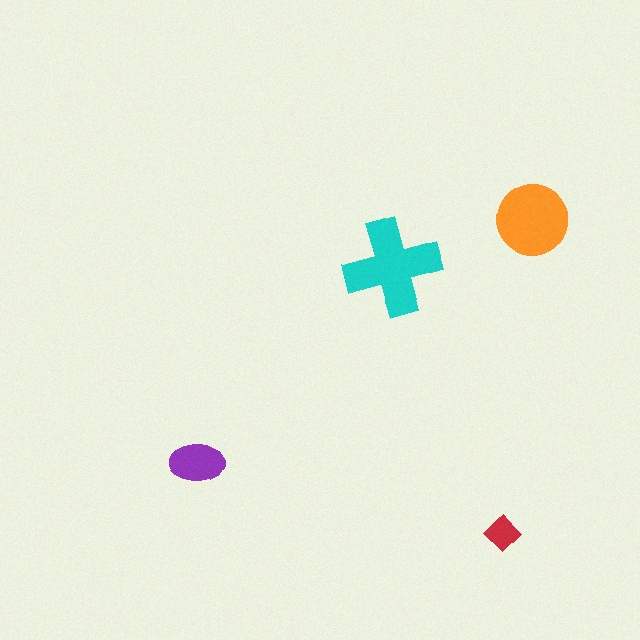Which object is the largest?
The cyan cross.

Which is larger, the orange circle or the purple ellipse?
The orange circle.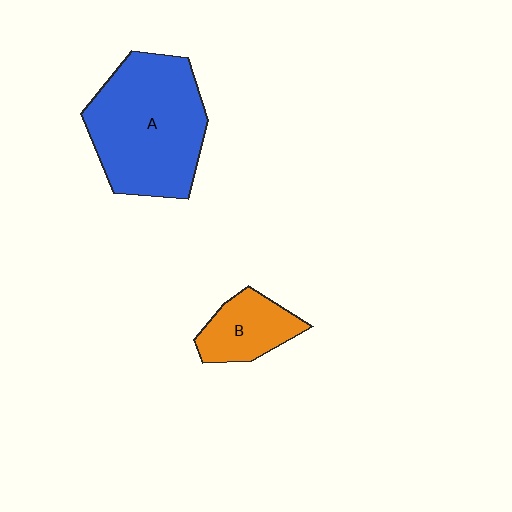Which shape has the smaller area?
Shape B (orange).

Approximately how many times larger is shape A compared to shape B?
Approximately 2.6 times.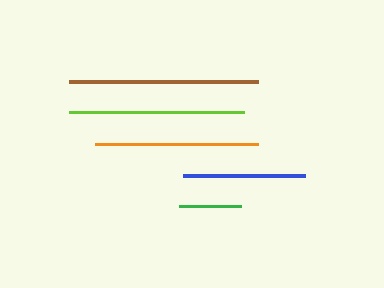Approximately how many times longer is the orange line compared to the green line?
The orange line is approximately 2.6 times the length of the green line.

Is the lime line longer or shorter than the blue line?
The lime line is longer than the blue line.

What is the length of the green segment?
The green segment is approximately 62 pixels long.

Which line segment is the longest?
The brown line is the longest at approximately 189 pixels.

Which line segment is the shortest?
The green line is the shortest at approximately 62 pixels.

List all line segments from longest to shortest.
From longest to shortest: brown, lime, orange, blue, green.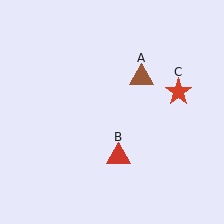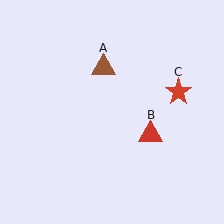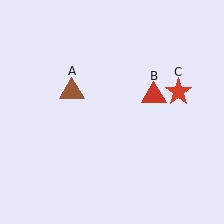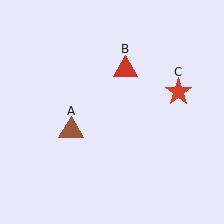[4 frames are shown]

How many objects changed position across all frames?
2 objects changed position: brown triangle (object A), red triangle (object B).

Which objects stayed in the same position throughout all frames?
Red star (object C) remained stationary.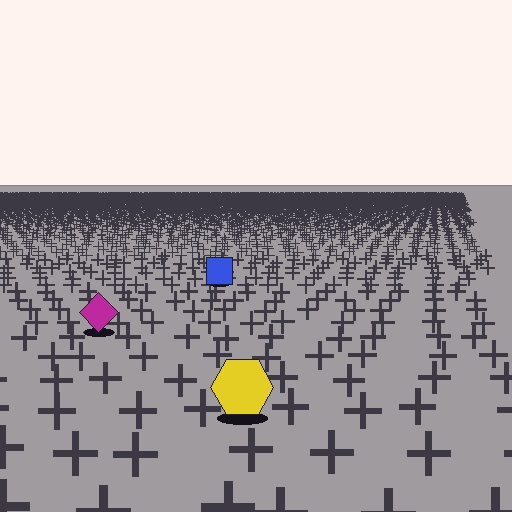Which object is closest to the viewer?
The yellow hexagon is closest. The texture marks near it are larger and more spread out.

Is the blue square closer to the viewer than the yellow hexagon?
No. The yellow hexagon is closer — you can tell from the texture gradient: the ground texture is coarser near it.